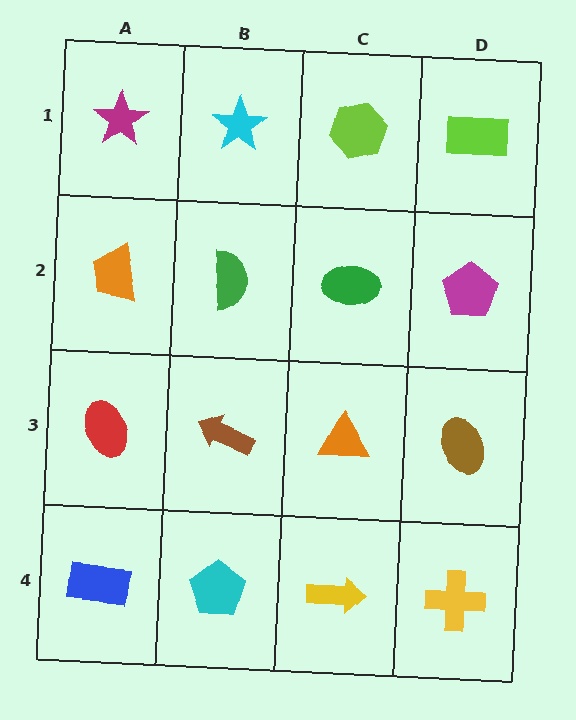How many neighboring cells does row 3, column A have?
3.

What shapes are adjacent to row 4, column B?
A brown arrow (row 3, column B), a blue rectangle (row 4, column A), a yellow arrow (row 4, column C).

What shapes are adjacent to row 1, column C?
A green ellipse (row 2, column C), a cyan star (row 1, column B), a lime rectangle (row 1, column D).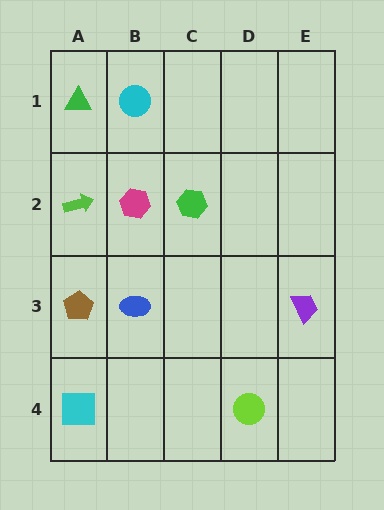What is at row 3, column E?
A purple trapezoid.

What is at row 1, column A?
A green triangle.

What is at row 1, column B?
A cyan circle.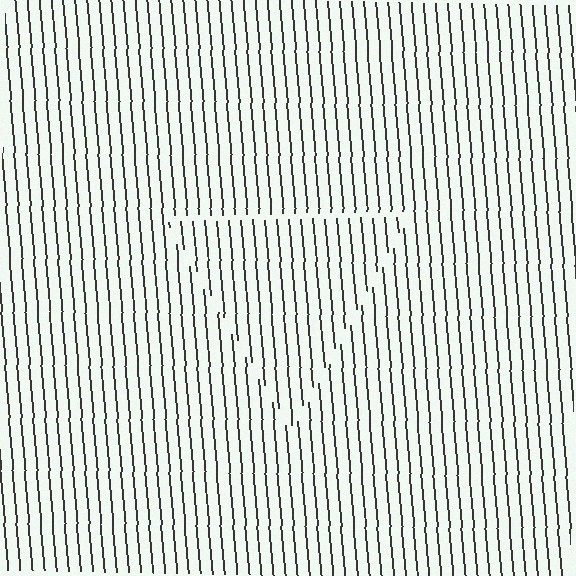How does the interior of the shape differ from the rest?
The interior of the shape contains the same grating, shifted by half a period — the contour is defined by the phase discontinuity where line-ends from the inner and outer gratings abut.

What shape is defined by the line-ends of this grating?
An illusory triangle. The interior of the shape contains the same grating, shifted by half a period — the contour is defined by the phase discontinuity where line-ends from the inner and outer gratings abut.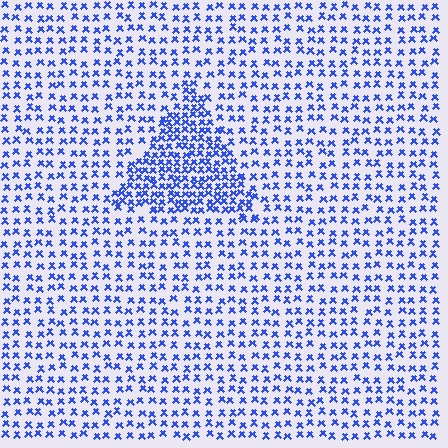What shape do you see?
I see a triangle.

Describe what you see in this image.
The image contains small blue elements arranged at two different densities. A triangle-shaped region is visible where the elements are more densely packed than the surrounding area.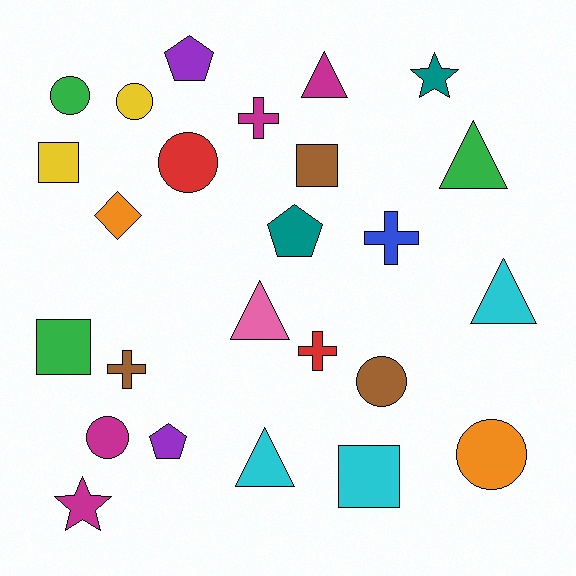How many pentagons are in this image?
There are 3 pentagons.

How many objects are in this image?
There are 25 objects.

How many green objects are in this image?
There are 3 green objects.